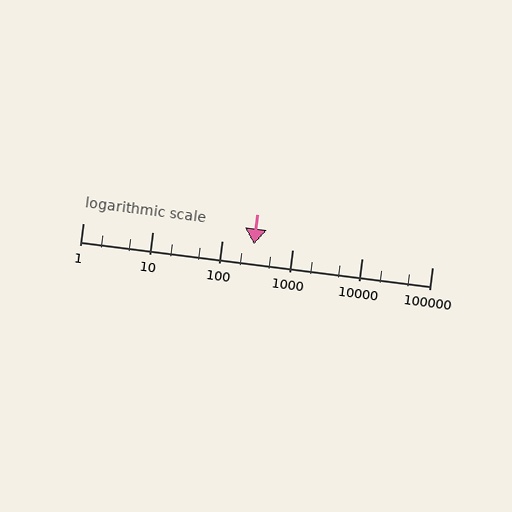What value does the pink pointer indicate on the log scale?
The pointer indicates approximately 280.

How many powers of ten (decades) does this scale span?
The scale spans 5 decades, from 1 to 100000.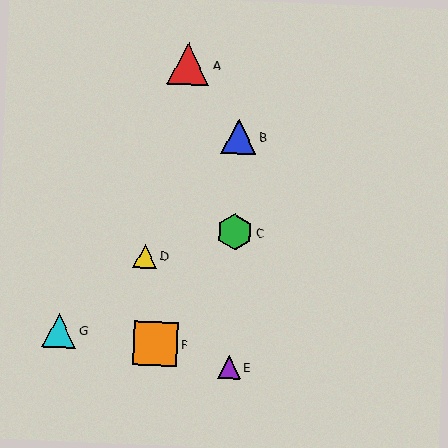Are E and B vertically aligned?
Yes, both are at x≈229.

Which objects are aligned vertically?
Objects B, C, E are aligned vertically.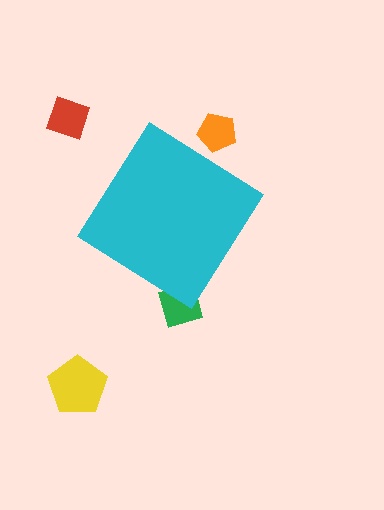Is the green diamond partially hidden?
Yes, the green diamond is partially hidden behind the cyan diamond.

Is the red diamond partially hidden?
No, the red diamond is fully visible.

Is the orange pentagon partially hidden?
Yes, the orange pentagon is partially hidden behind the cyan diamond.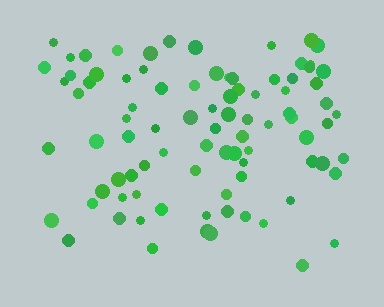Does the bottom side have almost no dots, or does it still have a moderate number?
Still a moderate number, just noticeably fewer than the top.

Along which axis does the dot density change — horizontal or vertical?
Vertical.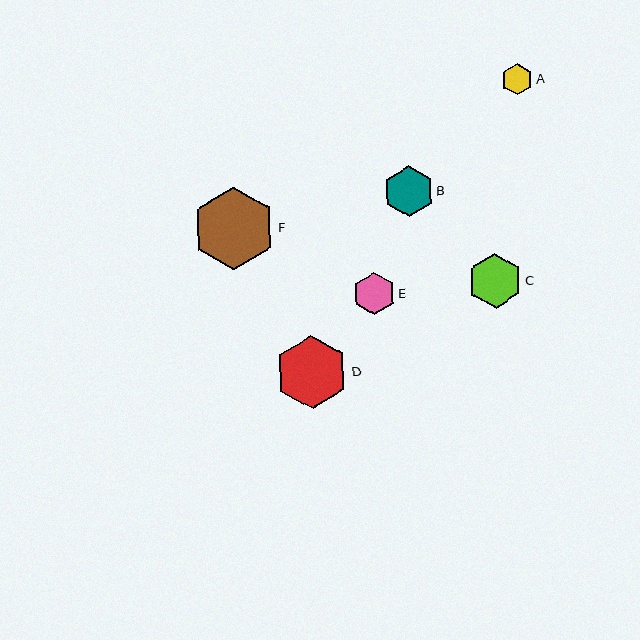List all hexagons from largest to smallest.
From largest to smallest: F, D, C, B, E, A.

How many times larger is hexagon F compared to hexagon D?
Hexagon F is approximately 1.1 times the size of hexagon D.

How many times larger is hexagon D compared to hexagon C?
Hexagon D is approximately 1.4 times the size of hexagon C.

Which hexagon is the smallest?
Hexagon A is the smallest with a size of approximately 31 pixels.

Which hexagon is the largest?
Hexagon F is the largest with a size of approximately 83 pixels.